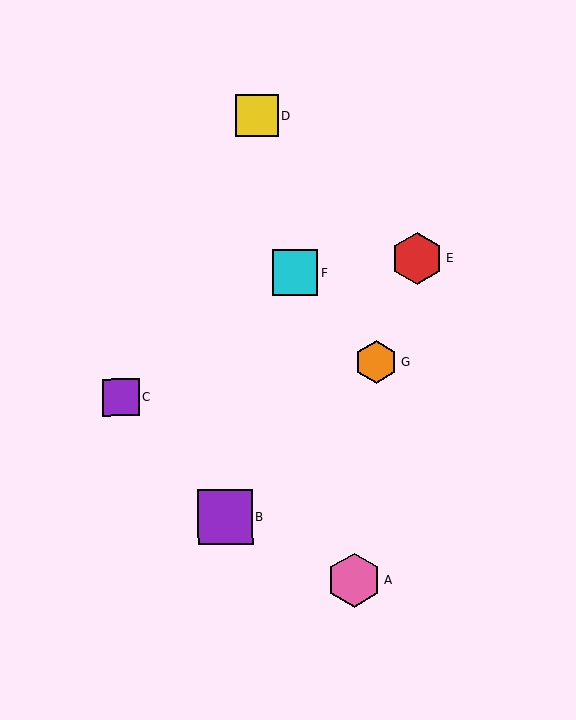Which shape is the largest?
The purple square (labeled B) is the largest.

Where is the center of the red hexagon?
The center of the red hexagon is at (417, 258).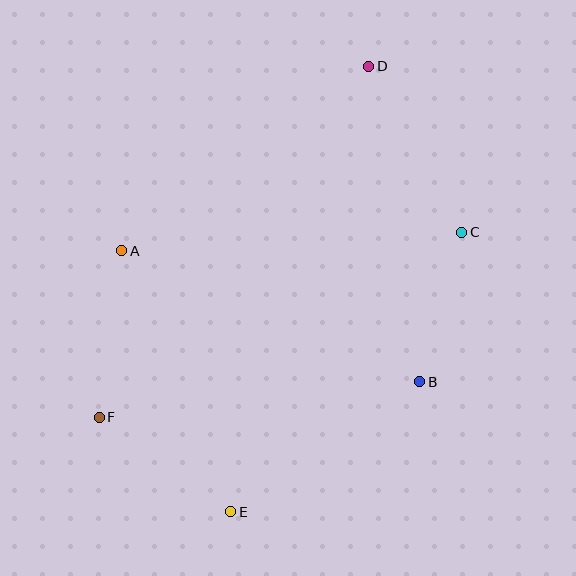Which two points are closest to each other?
Points B and C are closest to each other.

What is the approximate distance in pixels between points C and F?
The distance between C and F is approximately 407 pixels.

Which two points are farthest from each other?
Points D and E are farthest from each other.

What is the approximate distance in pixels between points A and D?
The distance between A and D is approximately 308 pixels.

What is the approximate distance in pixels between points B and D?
The distance between B and D is approximately 320 pixels.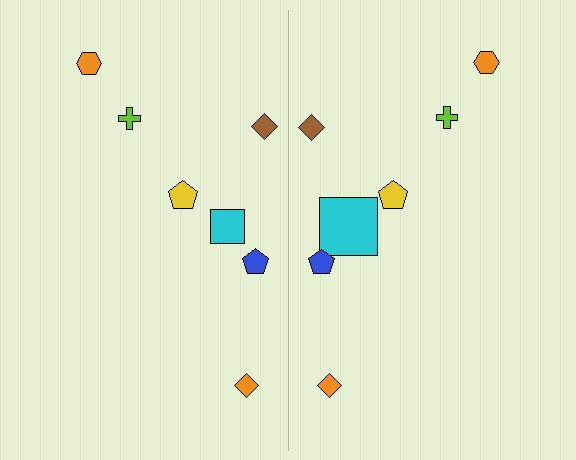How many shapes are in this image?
There are 14 shapes in this image.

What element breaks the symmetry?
The cyan square on the right side has a different size than its mirror counterpart.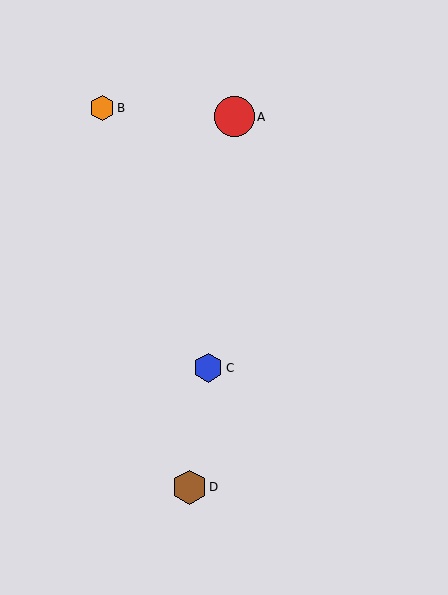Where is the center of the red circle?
The center of the red circle is at (234, 117).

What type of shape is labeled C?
Shape C is a blue hexagon.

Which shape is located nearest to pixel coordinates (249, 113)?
The red circle (labeled A) at (234, 117) is nearest to that location.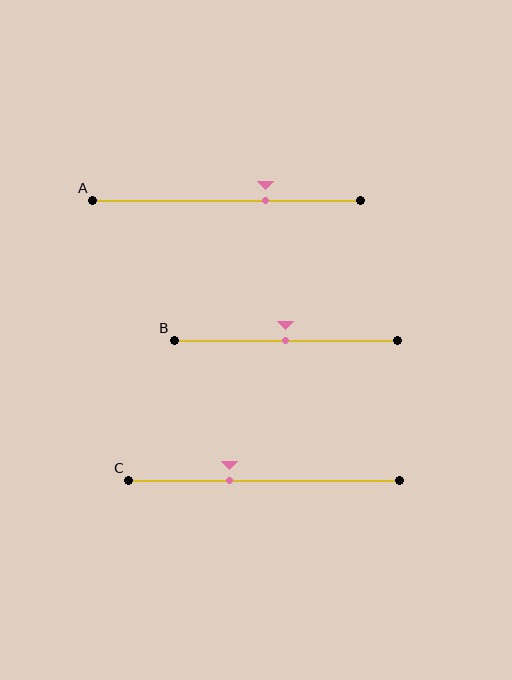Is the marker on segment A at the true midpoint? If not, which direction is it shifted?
No, the marker on segment A is shifted to the right by about 14% of the segment length.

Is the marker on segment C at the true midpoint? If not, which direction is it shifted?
No, the marker on segment C is shifted to the left by about 13% of the segment length.